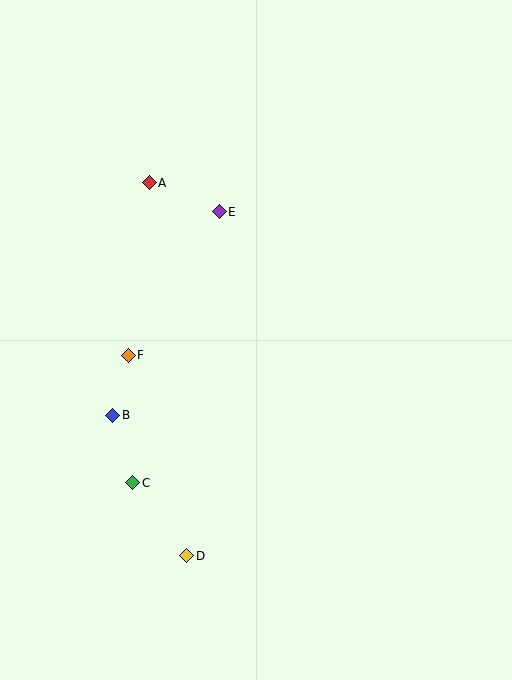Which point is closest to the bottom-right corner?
Point D is closest to the bottom-right corner.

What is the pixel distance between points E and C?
The distance between E and C is 284 pixels.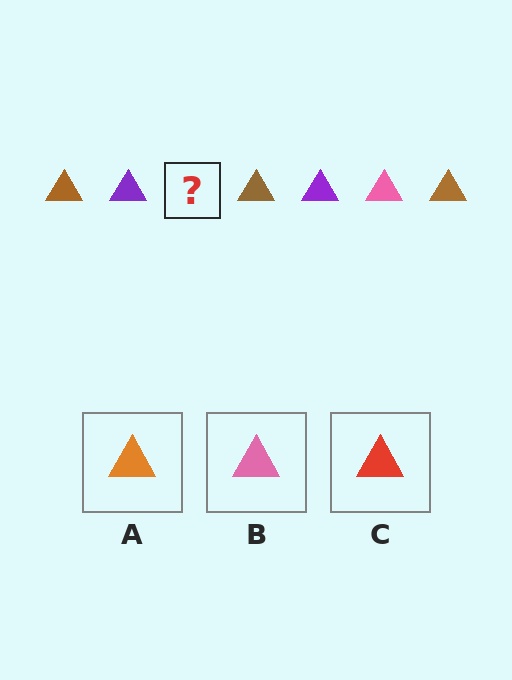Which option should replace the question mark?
Option B.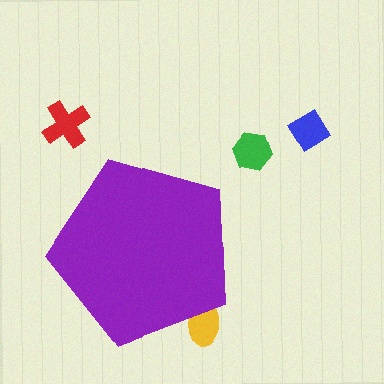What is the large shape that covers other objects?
A purple pentagon.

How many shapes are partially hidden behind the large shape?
1 shape is partially hidden.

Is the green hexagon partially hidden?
No, the green hexagon is fully visible.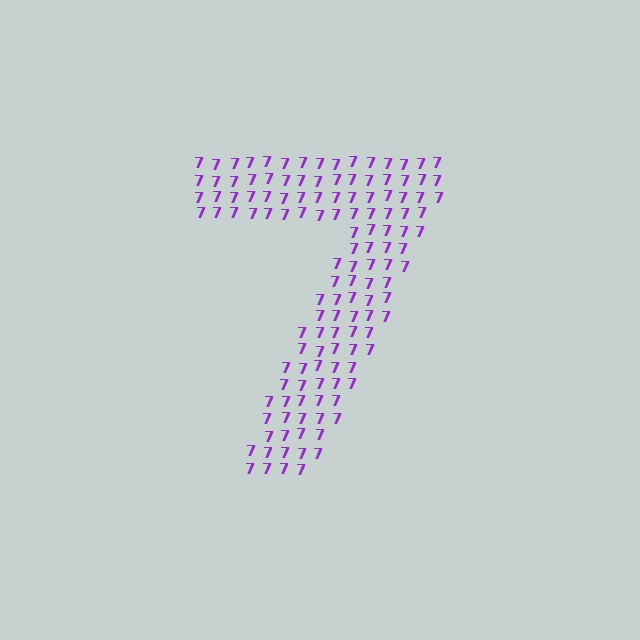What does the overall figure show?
The overall figure shows the digit 7.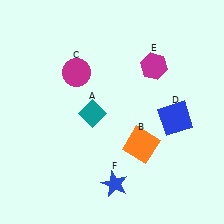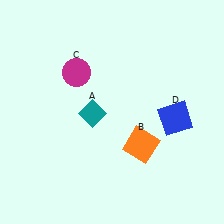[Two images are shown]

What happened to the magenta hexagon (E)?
The magenta hexagon (E) was removed in Image 2. It was in the top-right area of Image 1.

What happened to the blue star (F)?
The blue star (F) was removed in Image 2. It was in the bottom-right area of Image 1.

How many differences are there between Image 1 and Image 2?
There are 2 differences between the two images.